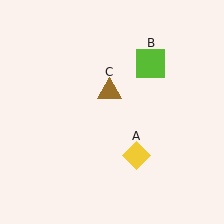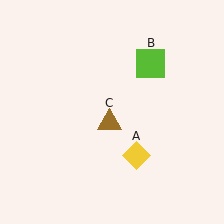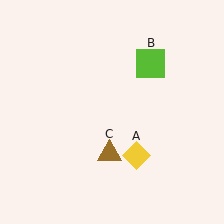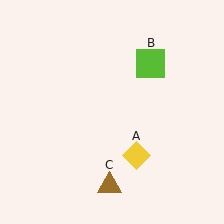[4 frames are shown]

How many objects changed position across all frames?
1 object changed position: brown triangle (object C).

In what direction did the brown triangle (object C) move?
The brown triangle (object C) moved down.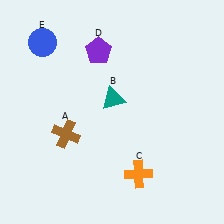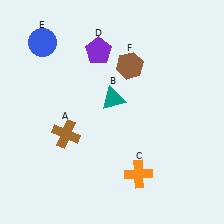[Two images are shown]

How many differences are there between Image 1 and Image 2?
There is 1 difference between the two images.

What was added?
A brown hexagon (F) was added in Image 2.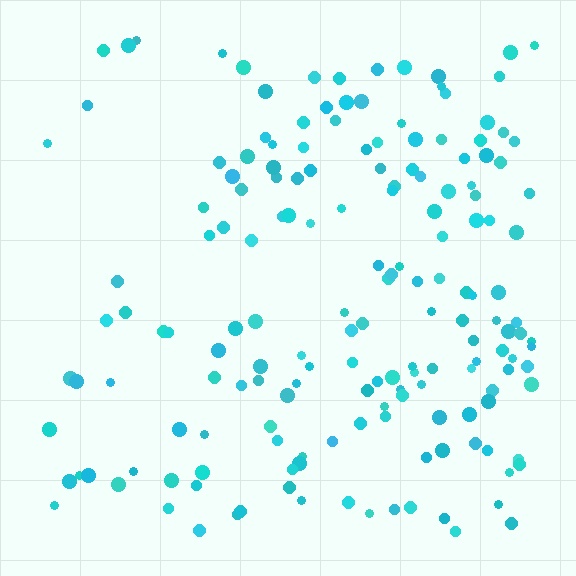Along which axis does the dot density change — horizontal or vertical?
Horizontal.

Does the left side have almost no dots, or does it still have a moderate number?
Still a moderate number, just noticeably fewer than the right.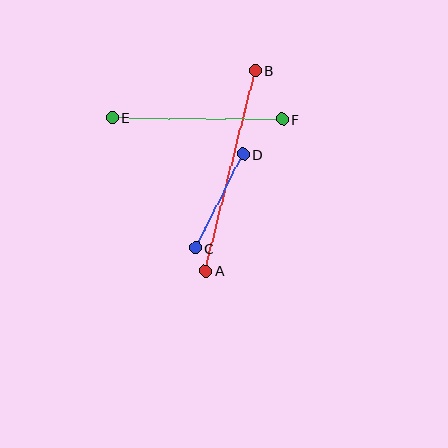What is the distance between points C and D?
The distance is approximately 105 pixels.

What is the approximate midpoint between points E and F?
The midpoint is at approximately (197, 118) pixels.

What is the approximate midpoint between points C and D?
The midpoint is at approximately (219, 201) pixels.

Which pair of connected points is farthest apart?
Points A and B are farthest apart.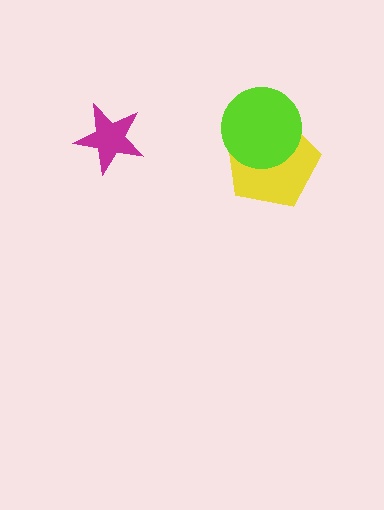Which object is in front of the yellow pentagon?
The lime circle is in front of the yellow pentagon.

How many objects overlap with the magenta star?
0 objects overlap with the magenta star.